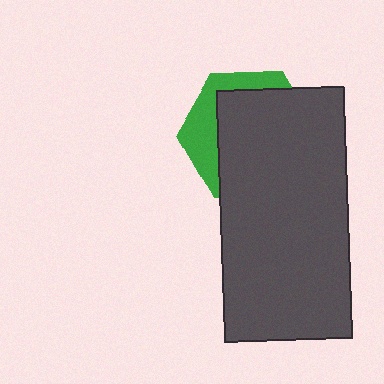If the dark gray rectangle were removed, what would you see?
You would see the complete green hexagon.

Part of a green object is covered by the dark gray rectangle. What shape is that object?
It is a hexagon.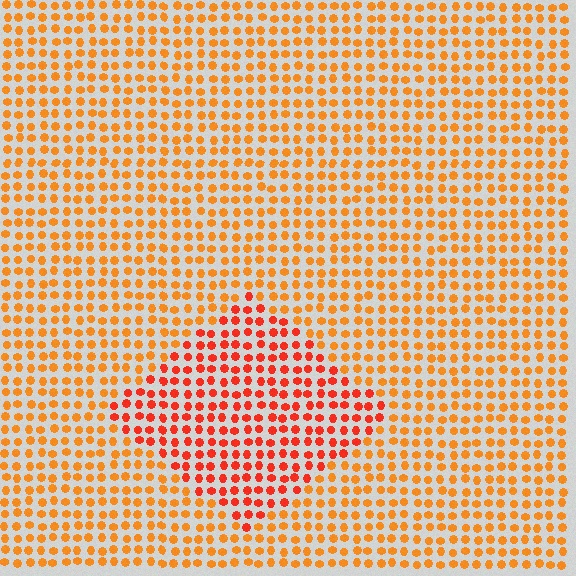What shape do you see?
I see a diamond.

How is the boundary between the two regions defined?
The boundary is defined purely by a slight shift in hue (about 27 degrees). Spacing, size, and orientation are identical on both sides.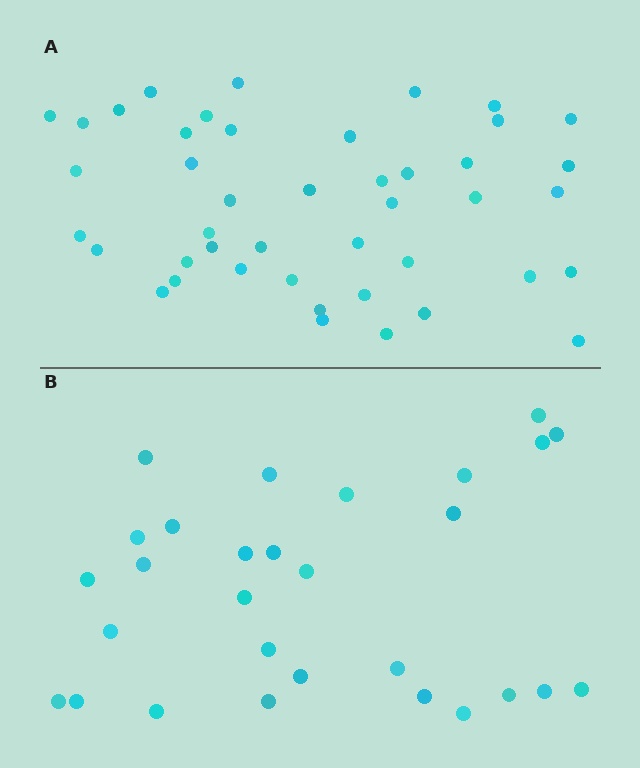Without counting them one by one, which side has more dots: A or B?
Region A (the top region) has more dots.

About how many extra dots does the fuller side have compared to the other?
Region A has approximately 15 more dots than region B.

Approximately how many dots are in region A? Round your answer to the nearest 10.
About 40 dots. (The exact count is 44, which rounds to 40.)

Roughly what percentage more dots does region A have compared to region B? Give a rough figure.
About 50% more.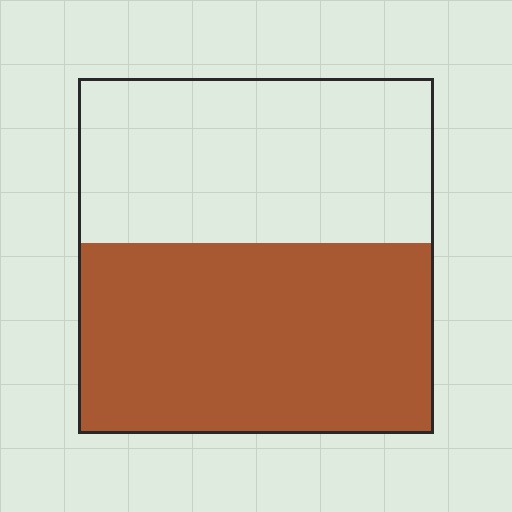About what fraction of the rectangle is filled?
About one half (1/2).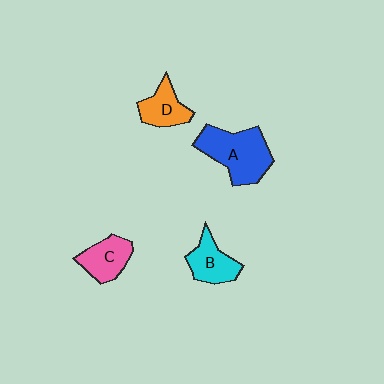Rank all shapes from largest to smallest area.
From largest to smallest: A (blue), B (cyan), C (pink), D (orange).